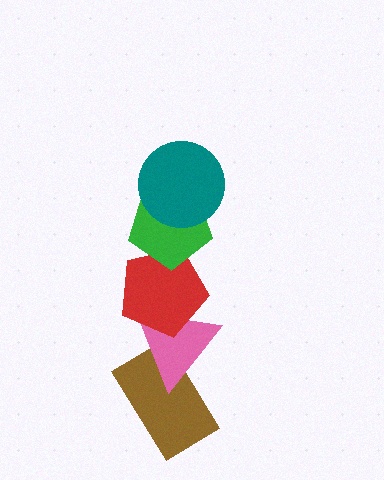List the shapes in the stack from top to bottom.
From top to bottom: the teal circle, the green pentagon, the red pentagon, the pink triangle, the brown rectangle.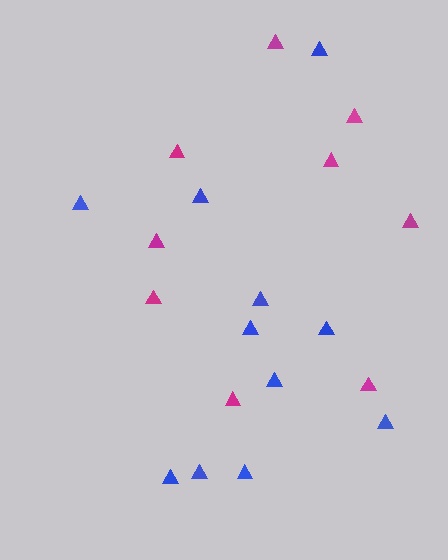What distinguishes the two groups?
There are 2 groups: one group of magenta triangles (9) and one group of blue triangles (11).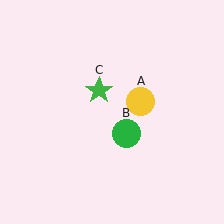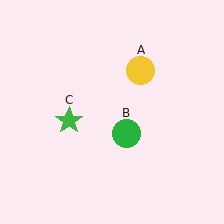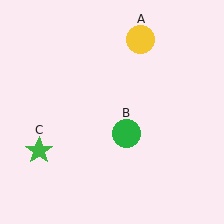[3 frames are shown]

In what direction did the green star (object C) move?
The green star (object C) moved down and to the left.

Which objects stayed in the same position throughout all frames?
Green circle (object B) remained stationary.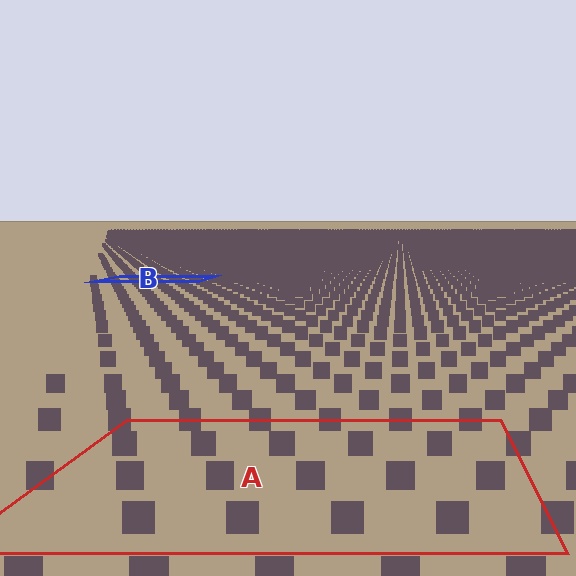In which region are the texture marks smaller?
The texture marks are smaller in region B, because it is farther away.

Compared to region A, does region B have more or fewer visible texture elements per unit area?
Region B has more texture elements per unit area — they are packed more densely because it is farther away.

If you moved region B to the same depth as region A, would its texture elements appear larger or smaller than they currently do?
They would appear larger. At a closer depth, the same texture elements are projected at a bigger on-screen size.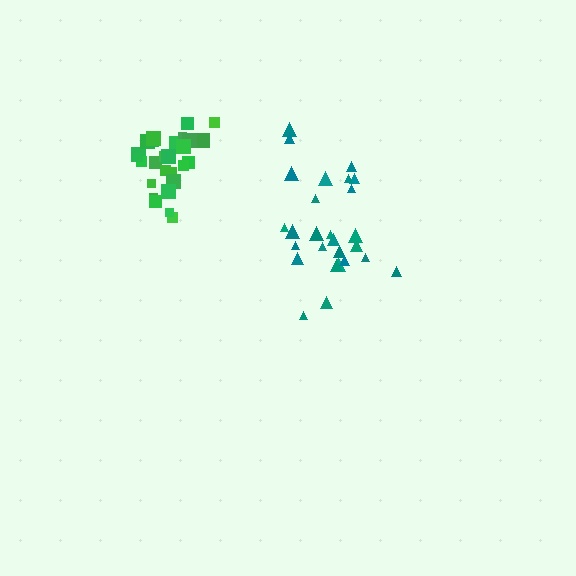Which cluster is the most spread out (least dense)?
Teal.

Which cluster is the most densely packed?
Green.